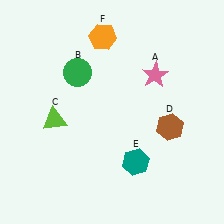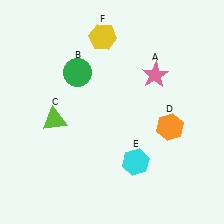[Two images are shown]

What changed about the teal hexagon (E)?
In Image 1, E is teal. In Image 2, it changed to cyan.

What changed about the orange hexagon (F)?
In Image 1, F is orange. In Image 2, it changed to yellow.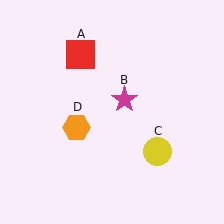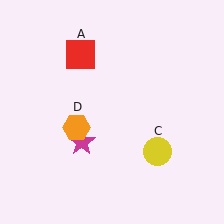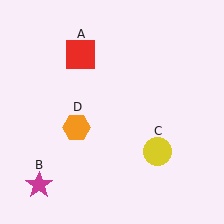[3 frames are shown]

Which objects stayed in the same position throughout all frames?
Red square (object A) and yellow circle (object C) and orange hexagon (object D) remained stationary.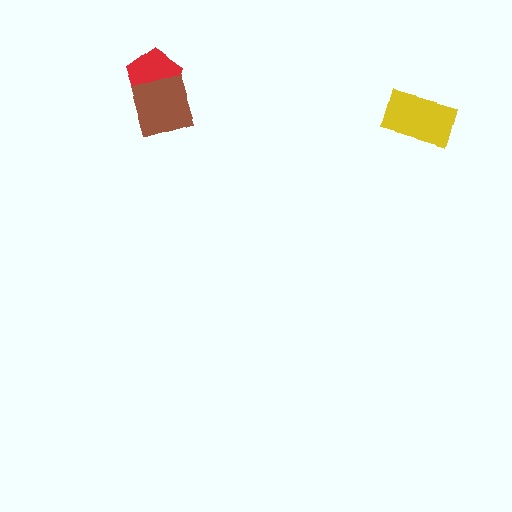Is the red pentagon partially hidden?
Yes, it is partially covered by another shape.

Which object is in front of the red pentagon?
The brown diamond is in front of the red pentagon.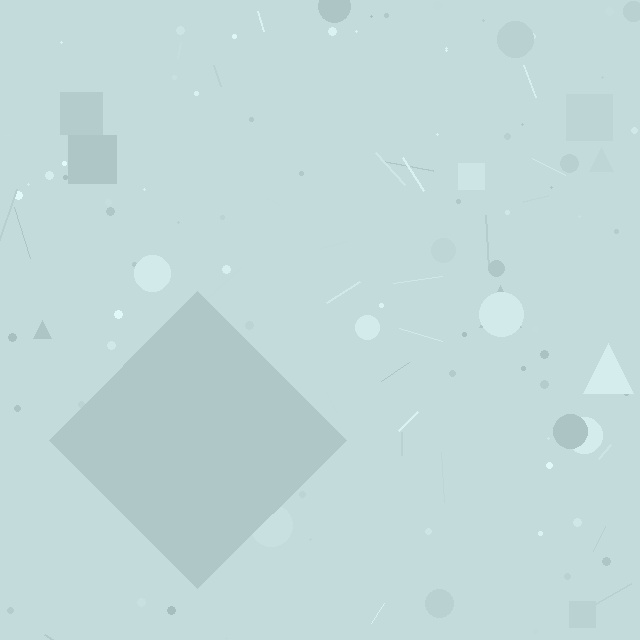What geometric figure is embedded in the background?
A diamond is embedded in the background.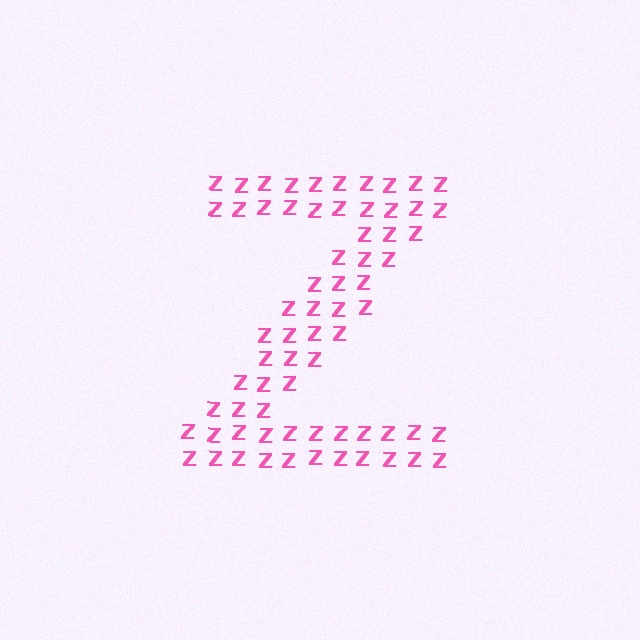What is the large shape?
The large shape is the letter Z.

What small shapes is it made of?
It is made of small letter Z's.